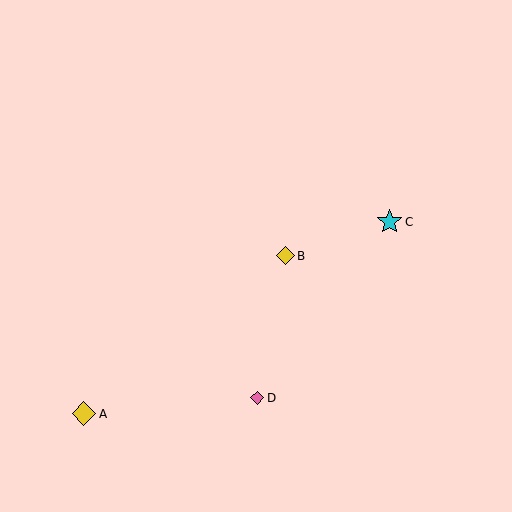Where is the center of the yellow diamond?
The center of the yellow diamond is at (285, 256).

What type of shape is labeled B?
Shape B is a yellow diamond.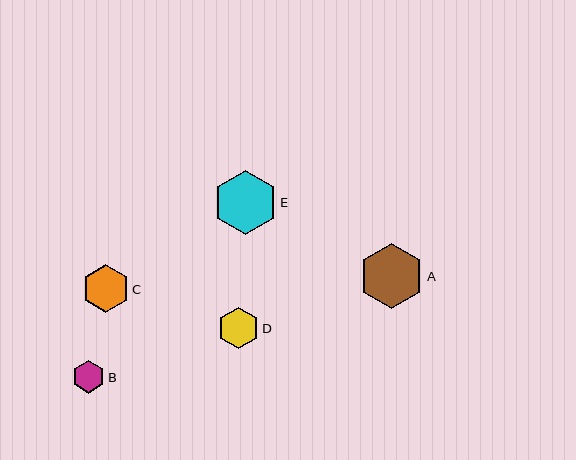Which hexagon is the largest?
Hexagon A is the largest with a size of approximately 65 pixels.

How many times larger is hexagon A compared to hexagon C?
Hexagon A is approximately 1.4 times the size of hexagon C.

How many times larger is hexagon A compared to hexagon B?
Hexagon A is approximately 2.0 times the size of hexagon B.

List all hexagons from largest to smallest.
From largest to smallest: A, E, C, D, B.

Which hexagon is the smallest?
Hexagon B is the smallest with a size of approximately 32 pixels.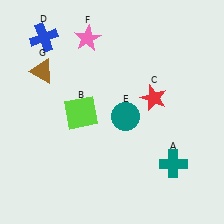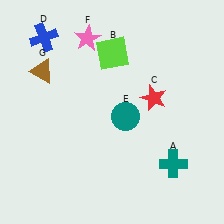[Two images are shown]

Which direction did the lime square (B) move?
The lime square (B) moved up.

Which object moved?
The lime square (B) moved up.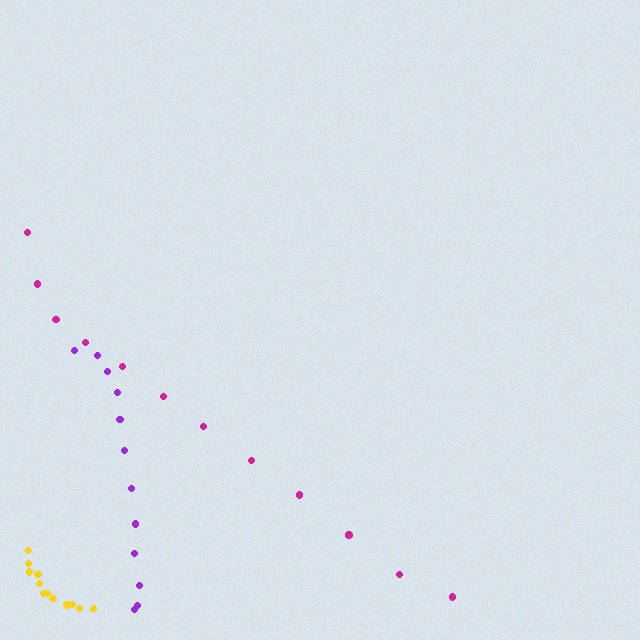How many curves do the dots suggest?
There are 3 distinct paths.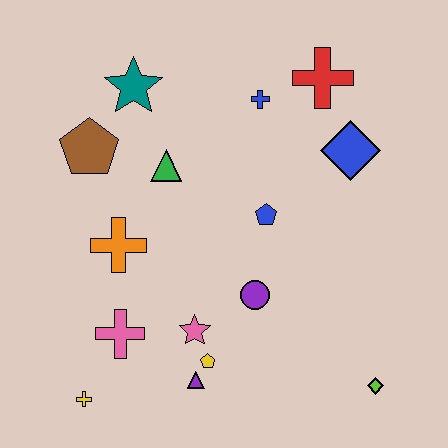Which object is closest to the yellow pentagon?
The purple triangle is closest to the yellow pentagon.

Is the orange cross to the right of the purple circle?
No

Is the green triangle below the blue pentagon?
No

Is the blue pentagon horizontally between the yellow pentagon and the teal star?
No